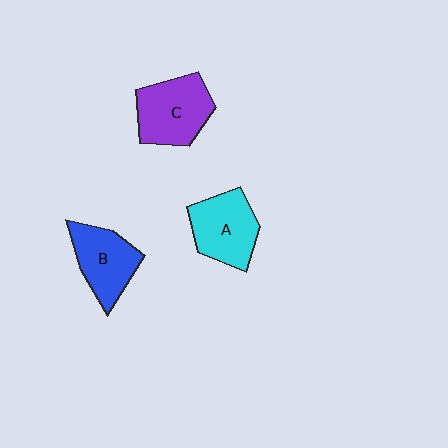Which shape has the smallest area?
Shape B (blue).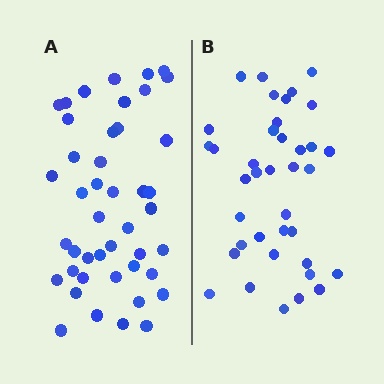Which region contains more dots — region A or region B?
Region A (the left region) has more dots.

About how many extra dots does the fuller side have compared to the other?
Region A has about 6 more dots than region B.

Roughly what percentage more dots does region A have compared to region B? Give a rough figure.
About 15% more.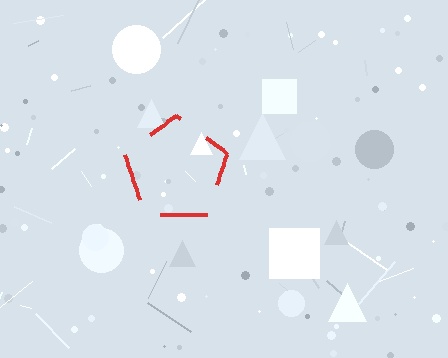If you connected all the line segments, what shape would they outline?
They would outline a pentagon.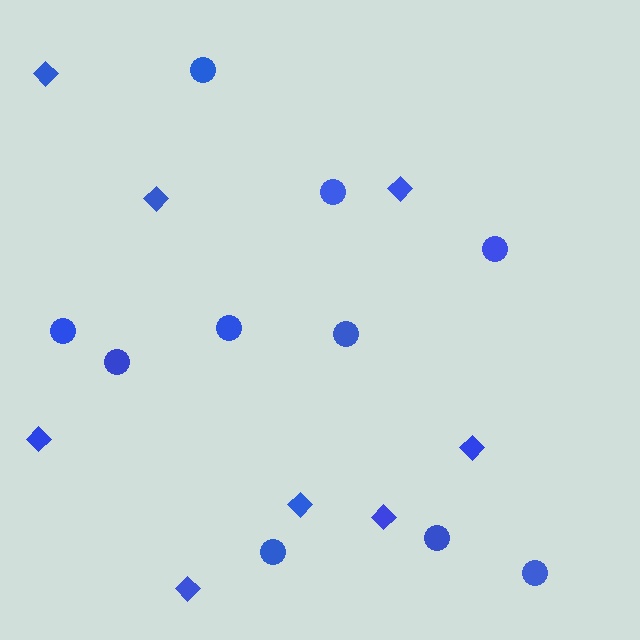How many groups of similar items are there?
There are 2 groups: one group of circles (10) and one group of diamonds (8).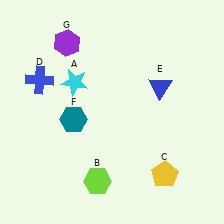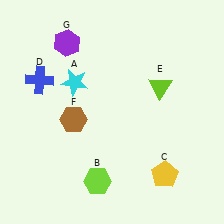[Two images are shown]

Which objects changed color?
E changed from blue to lime. F changed from teal to brown.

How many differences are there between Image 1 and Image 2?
There are 2 differences between the two images.